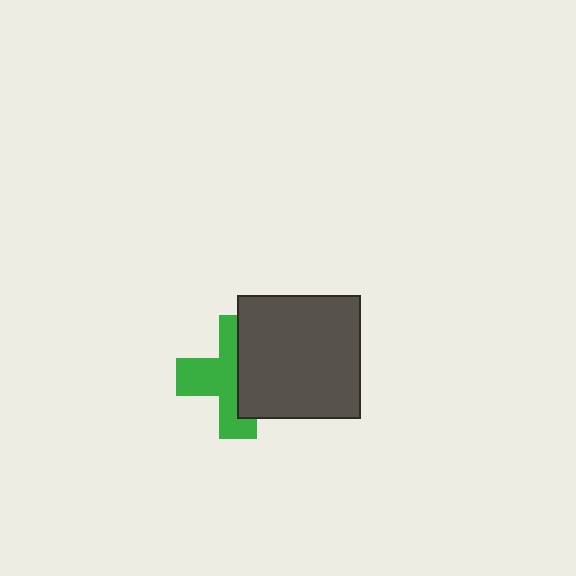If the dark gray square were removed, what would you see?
You would see the complete green cross.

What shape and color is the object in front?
The object in front is a dark gray square.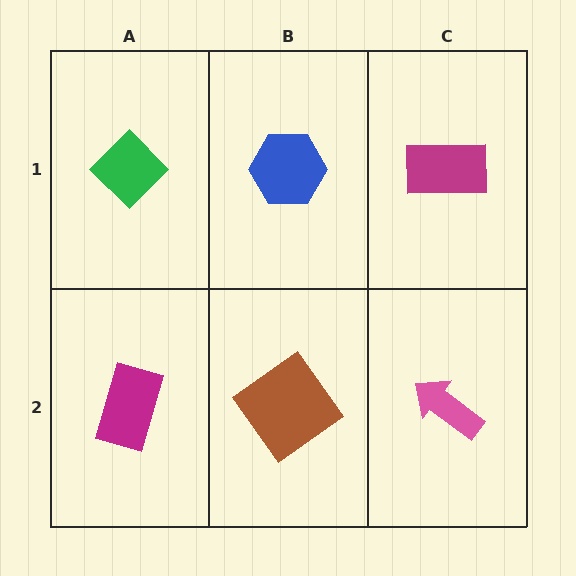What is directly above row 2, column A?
A green diamond.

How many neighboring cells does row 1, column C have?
2.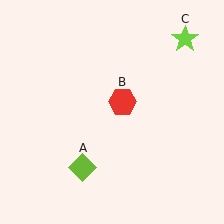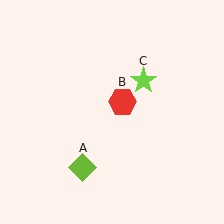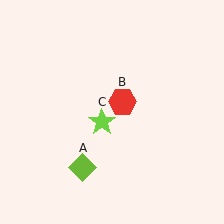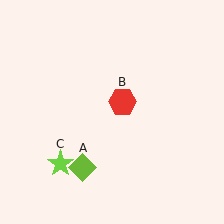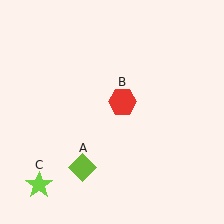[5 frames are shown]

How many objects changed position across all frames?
1 object changed position: lime star (object C).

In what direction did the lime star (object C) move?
The lime star (object C) moved down and to the left.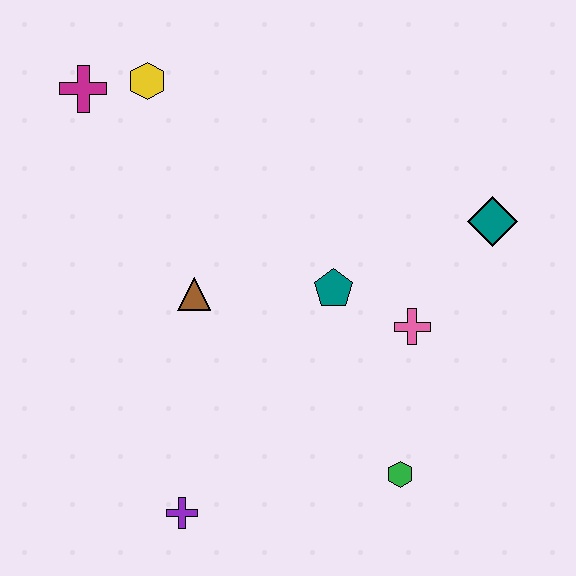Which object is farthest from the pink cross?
The magenta cross is farthest from the pink cross.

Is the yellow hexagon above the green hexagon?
Yes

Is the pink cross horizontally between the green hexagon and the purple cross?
No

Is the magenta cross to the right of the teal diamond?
No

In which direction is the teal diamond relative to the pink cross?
The teal diamond is above the pink cross.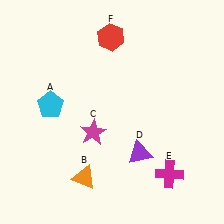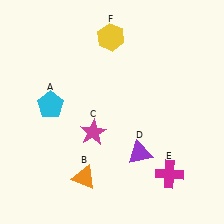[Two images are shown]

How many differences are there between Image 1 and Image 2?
There is 1 difference between the two images.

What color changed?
The hexagon (F) changed from red in Image 1 to yellow in Image 2.